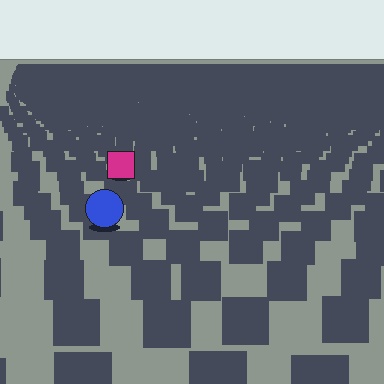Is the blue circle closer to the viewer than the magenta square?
Yes. The blue circle is closer — you can tell from the texture gradient: the ground texture is coarser near it.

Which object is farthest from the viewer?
The magenta square is farthest from the viewer. It appears smaller and the ground texture around it is denser.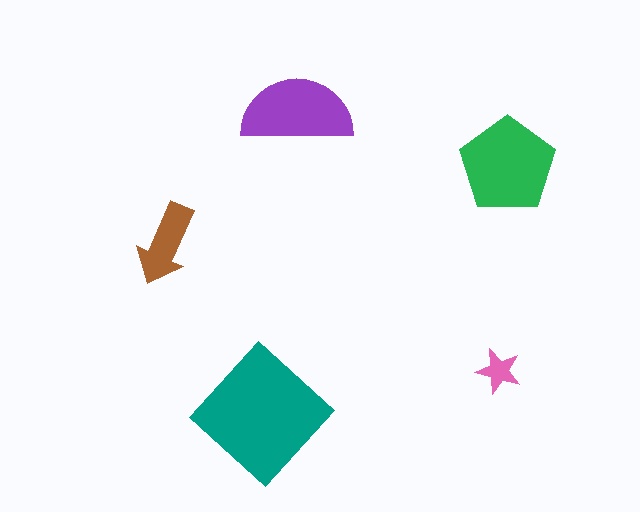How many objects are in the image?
There are 5 objects in the image.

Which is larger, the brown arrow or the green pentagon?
The green pentagon.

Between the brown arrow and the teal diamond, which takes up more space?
The teal diamond.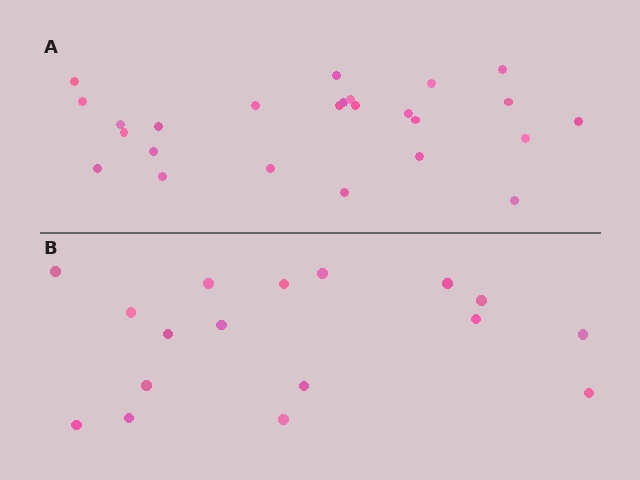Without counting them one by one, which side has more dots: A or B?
Region A (the top region) has more dots.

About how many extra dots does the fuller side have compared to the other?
Region A has roughly 8 or so more dots than region B.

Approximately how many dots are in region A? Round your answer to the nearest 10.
About 20 dots. (The exact count is 25, which rounds to 20.)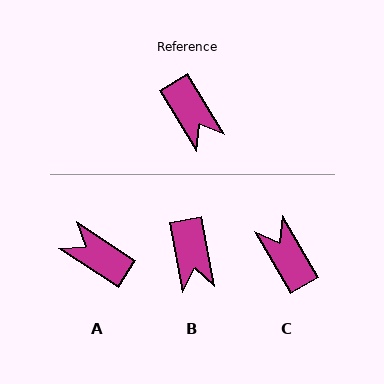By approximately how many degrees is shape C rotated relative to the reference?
Approximately 179 degrees counter-clockwise.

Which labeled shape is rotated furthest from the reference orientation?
C, about 179 degrees away.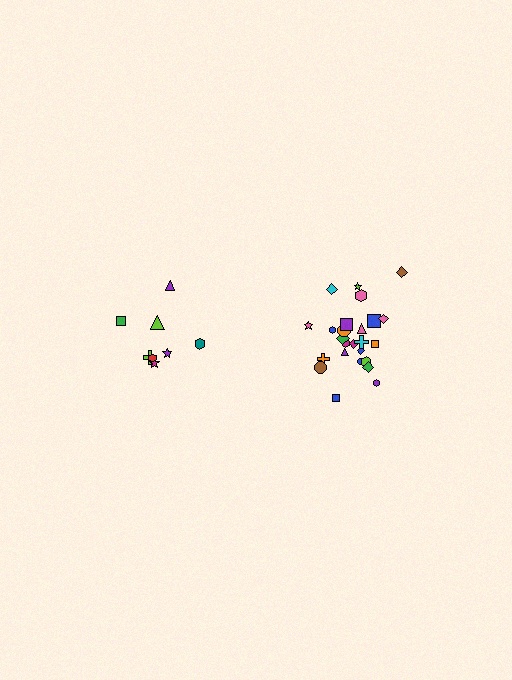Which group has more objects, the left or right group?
The right group.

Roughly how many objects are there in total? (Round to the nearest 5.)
Roughly 35 objects in total.